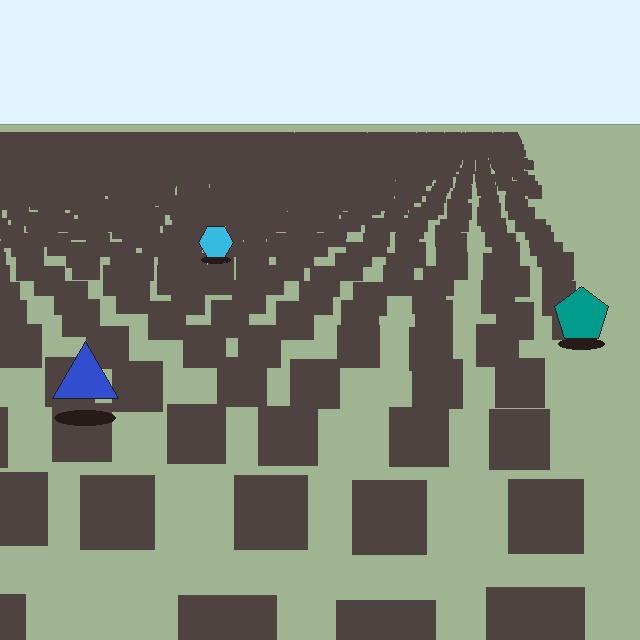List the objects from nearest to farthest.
From nearest to farthest: the blue triangle, the teal pentagon, the cyan hexagon.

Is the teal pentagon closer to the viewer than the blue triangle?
No. The blue triangle is closer — you can tell from the texture gradient: the ground texture is coarser near it.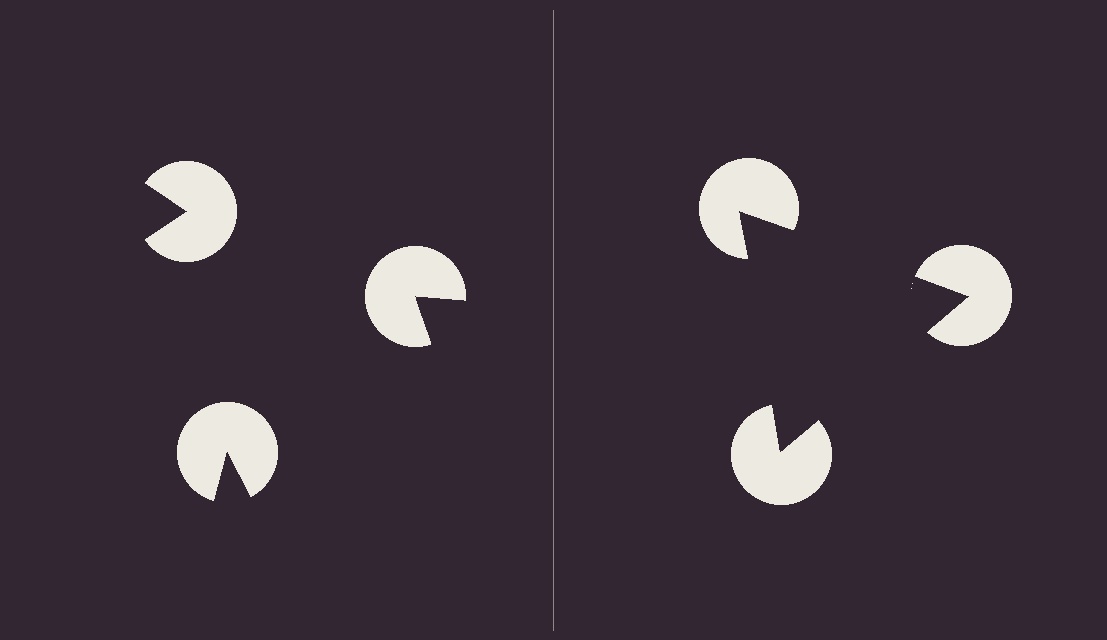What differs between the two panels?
The pac-man discs are positioned identically on both sides; only the wedge orientations differ. On the right they align to a triangle; on the left they are misaligned.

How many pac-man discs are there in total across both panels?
6 — 3 on each side.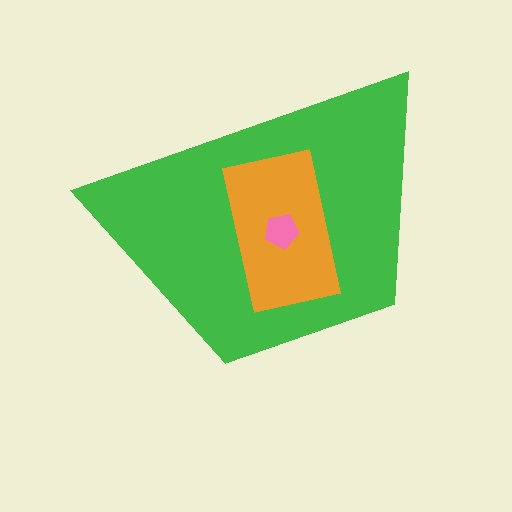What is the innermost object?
The pink pentagon.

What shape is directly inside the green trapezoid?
The orange rectangle.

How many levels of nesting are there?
3.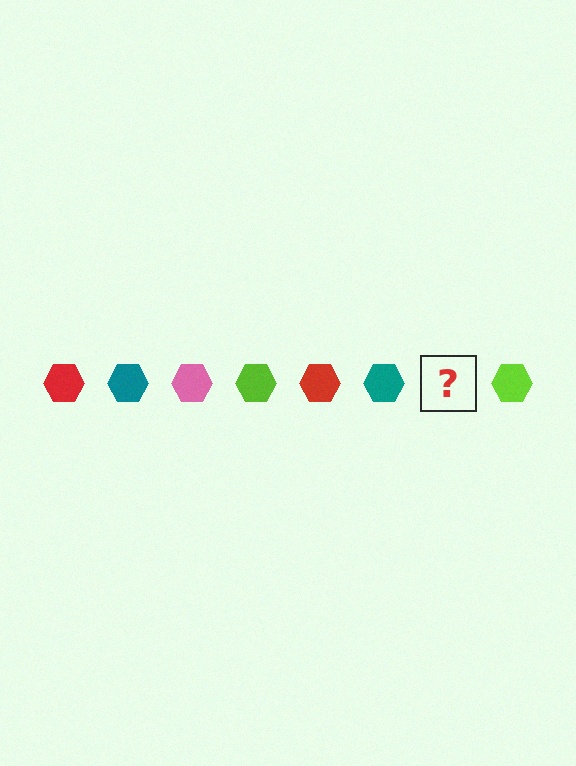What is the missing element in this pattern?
The missing element is a pink hexagon.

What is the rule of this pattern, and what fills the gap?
The rule is that the pattern cycles through red, teal, pink, lime hexagons. The gap should be filled with a pink hexagon.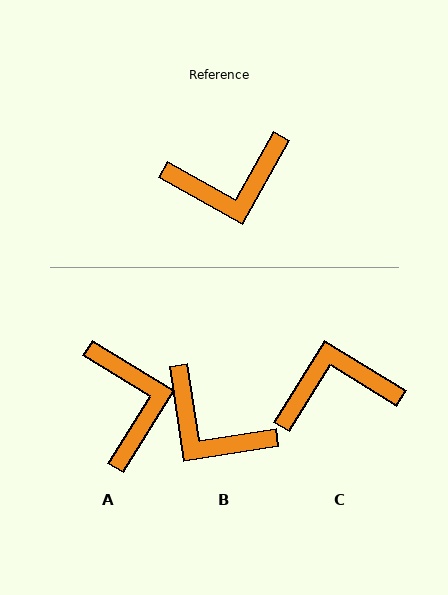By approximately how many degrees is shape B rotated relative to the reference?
Approximately 52 degrees clockwise.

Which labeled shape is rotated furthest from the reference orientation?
C, about 178 degrees away.